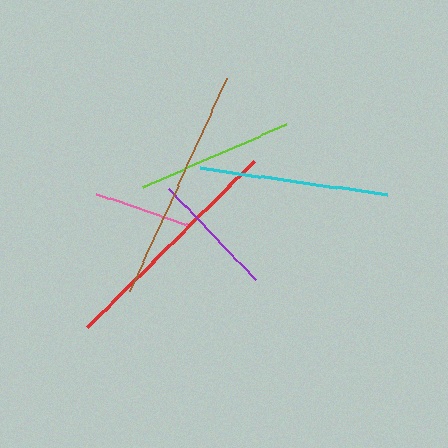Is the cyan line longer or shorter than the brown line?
The brown line is longer than the cyan line.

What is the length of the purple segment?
The purple segment is approximately 126 pixels long.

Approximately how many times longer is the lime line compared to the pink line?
The lime line is approximately 1.6 times the length of the pink line.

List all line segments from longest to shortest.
From longest to shortest: red, brown, cyan, lime, purple, pink.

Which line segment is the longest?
The red line is the longest at approximately 235 pixels.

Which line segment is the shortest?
The pink line is the shortest at approximately 97 pixels.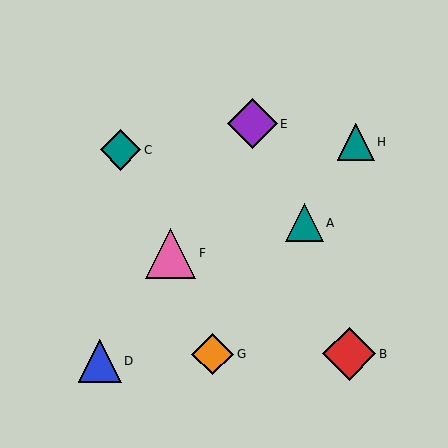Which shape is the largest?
The red diamond (labeled B) is the largest.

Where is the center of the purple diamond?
The center of the purple diamond is at (252, 124).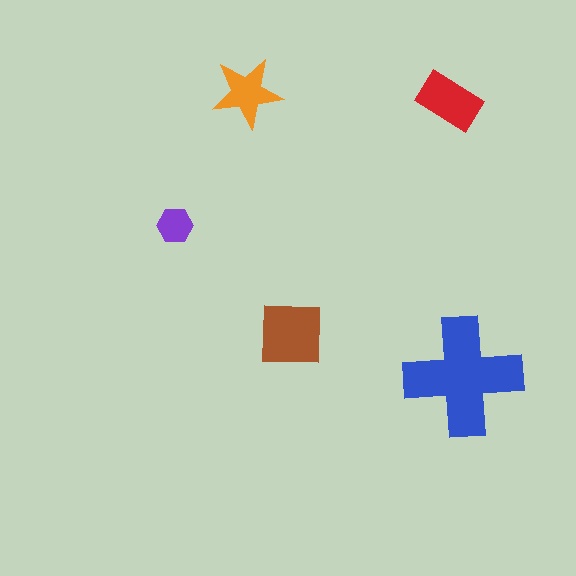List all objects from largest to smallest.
The blue cross, the brown square, the red rectangle, the orange star, the purple hexagon.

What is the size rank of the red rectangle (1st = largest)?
3rd.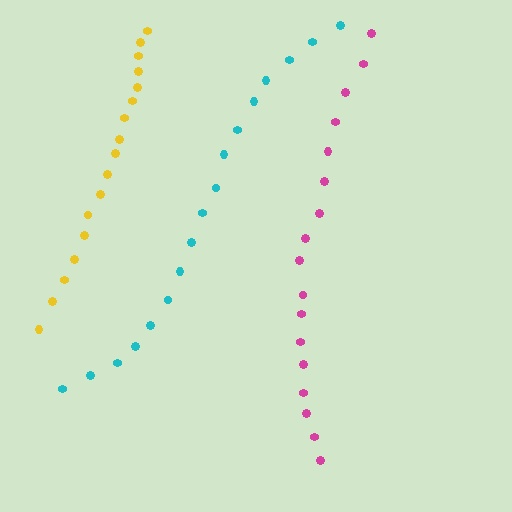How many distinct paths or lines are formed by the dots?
There are 3 distinct paths.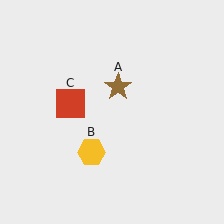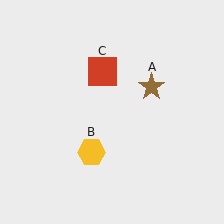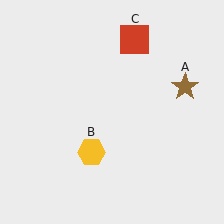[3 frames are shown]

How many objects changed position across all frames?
2 objects changed position: brown star (object A), red square (object C).